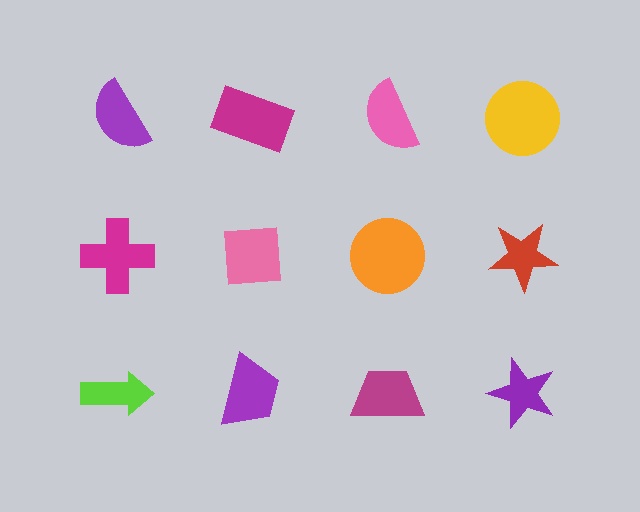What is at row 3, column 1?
A lime arrow.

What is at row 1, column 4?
A yellow circle.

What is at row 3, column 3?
A magenta trapezoid.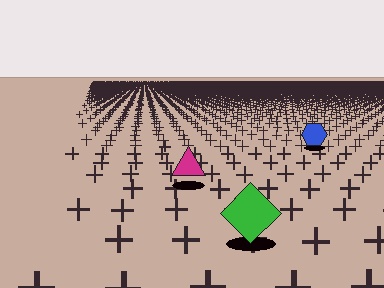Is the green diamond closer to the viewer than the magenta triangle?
Yes. The green diamond is closer — you can tell from the texture gradient: the ground texture is coarser near it.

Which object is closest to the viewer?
The green diamond is closest. The texture marks near it are larger and more spread out.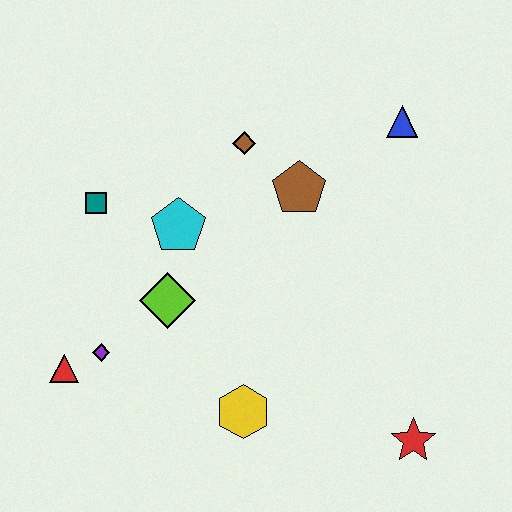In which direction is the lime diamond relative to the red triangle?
The lime diamond is to the right of the red triangle.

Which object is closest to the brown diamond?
The brown pentagon is closest to the brown diamond.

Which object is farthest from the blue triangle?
The red triangle is farthest from the blue triangle.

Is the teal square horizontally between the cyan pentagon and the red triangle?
Yes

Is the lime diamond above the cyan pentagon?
No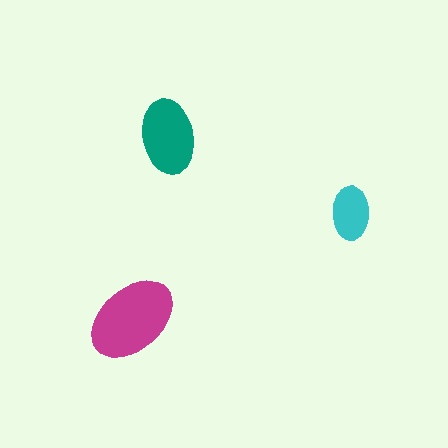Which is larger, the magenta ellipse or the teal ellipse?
The magenta one.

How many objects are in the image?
There are 3 objects in the image.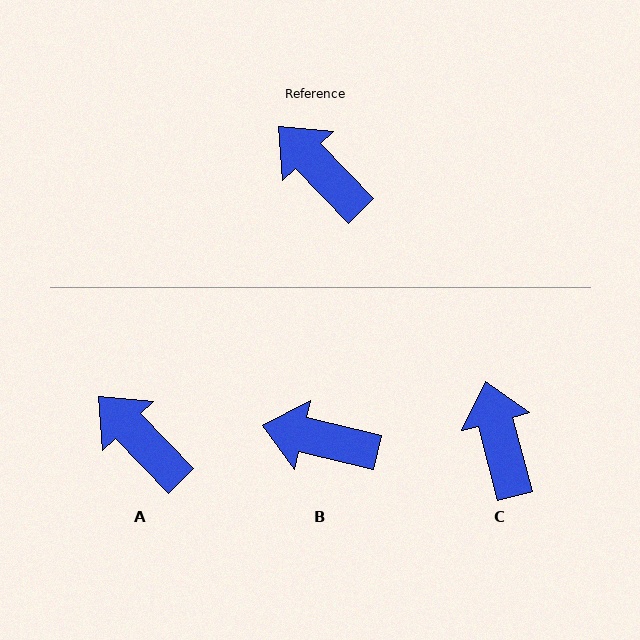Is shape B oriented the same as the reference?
No, it is off by about 33 degrees.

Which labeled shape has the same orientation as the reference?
A.